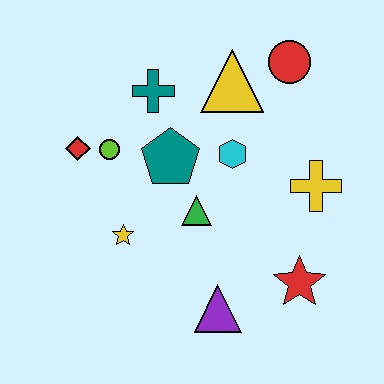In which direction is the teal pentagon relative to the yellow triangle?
The teal pentagon is below the yellow triangle.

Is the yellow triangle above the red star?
Yes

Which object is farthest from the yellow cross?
The red diamond is farthest from the yellow cross.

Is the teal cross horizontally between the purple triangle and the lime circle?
Yes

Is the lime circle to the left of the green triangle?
Yes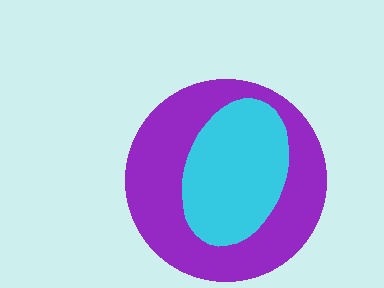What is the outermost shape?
The purple circle.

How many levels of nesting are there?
2.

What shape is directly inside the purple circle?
The cyan ellipse.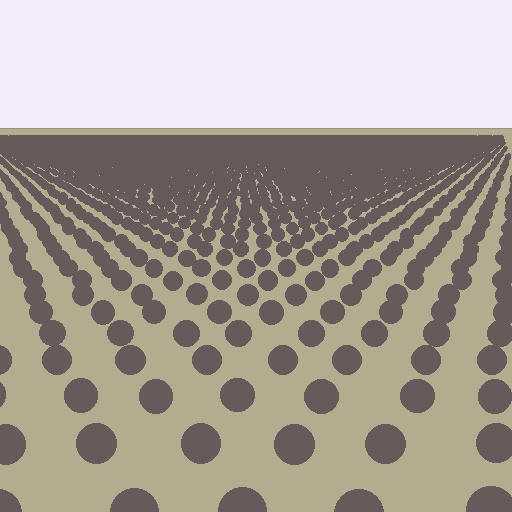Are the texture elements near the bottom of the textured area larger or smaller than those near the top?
Larger. Near the bottom, elements are closer to the viewer and appear at a bigger on-screen size.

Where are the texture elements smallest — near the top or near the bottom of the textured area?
Near the top.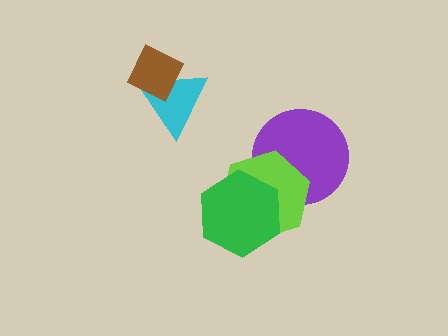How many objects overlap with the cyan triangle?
1 object overlaps with the cyan triangle.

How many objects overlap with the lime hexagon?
2 objects overlap with the lime hexagon.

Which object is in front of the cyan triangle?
The brown diamond is in front of the cyan triangle.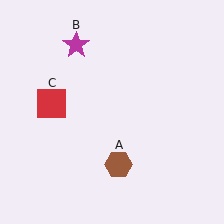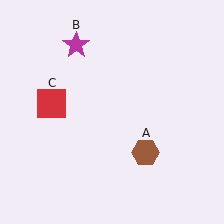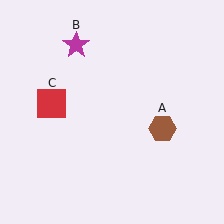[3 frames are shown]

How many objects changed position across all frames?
1 object changed position: brown hexagon (object A).